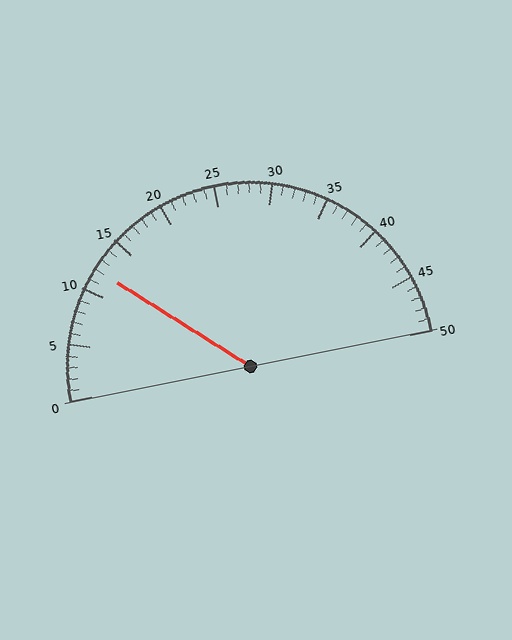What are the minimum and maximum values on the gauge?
The gauge ranges from 0 to 50.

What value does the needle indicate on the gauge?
The needle indicates approximately 12.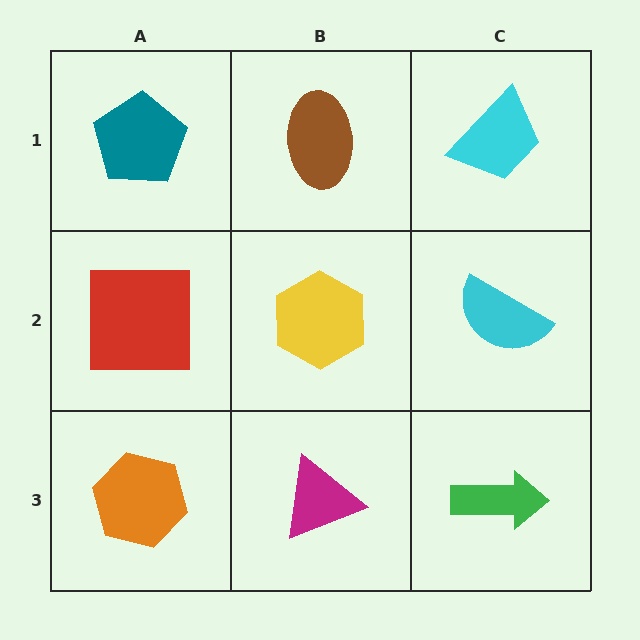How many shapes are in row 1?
3 shapes.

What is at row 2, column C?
A cyan semicircle.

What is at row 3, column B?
A magenta triangle.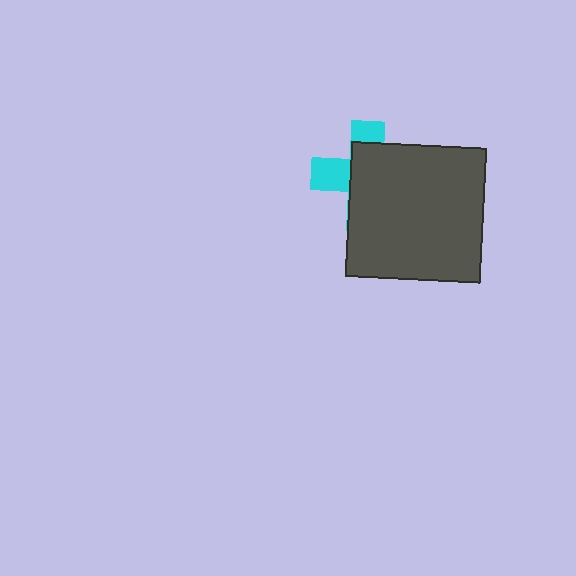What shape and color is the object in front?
The object in front is a dark gray square.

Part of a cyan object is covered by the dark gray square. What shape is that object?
It is a cross.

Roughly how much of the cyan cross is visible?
A small part of it is visible (roughly 31%).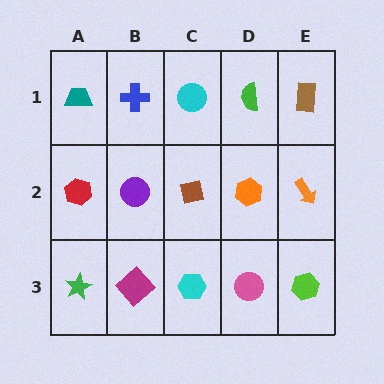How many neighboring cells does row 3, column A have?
2.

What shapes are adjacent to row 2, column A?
A teal trapezoid (row 1, column A), a green star (row 3, column A), a purple circle (row 2, column B).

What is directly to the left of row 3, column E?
A pink circle.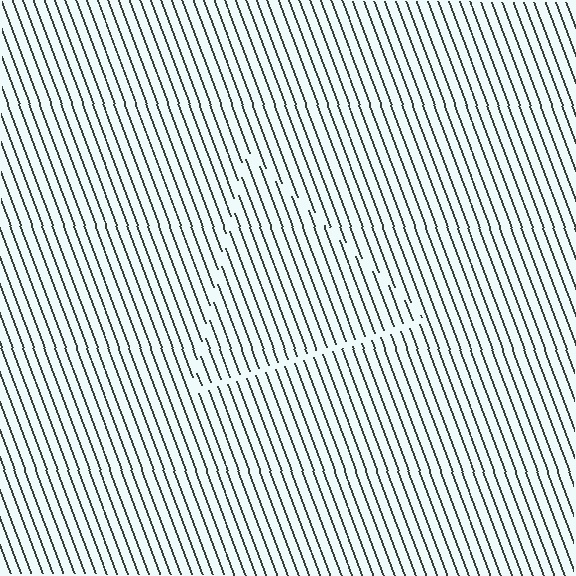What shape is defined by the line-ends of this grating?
An illusory triangle. The interior of the shape contains the same grating, shifted by half a period — the contour is defined by the phase discontinuity where line-ends from the inner and outer gratings abut.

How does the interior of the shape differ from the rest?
The interior of the shape contains the same grating, shifted by half a period — the contour is defined by the phase discontinuity where line-ends from the inner and outer gratings abut.